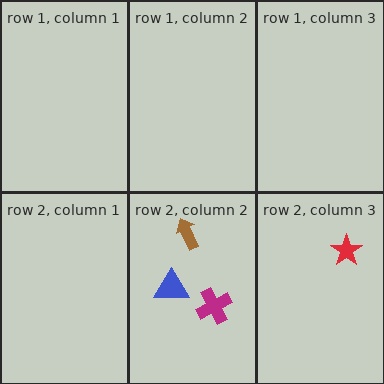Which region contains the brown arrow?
The row 2, column 2 region.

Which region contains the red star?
The row 2, column 3 region.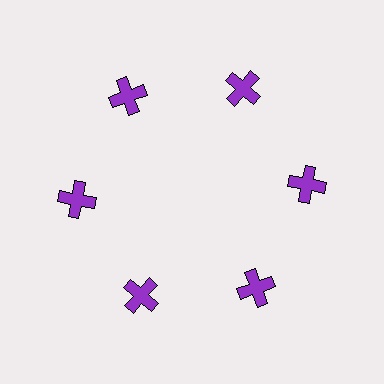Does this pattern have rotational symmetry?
Yes, this pattern has 6-fold rotational symmetry. It looks the same after rotating 60 degrees around the center.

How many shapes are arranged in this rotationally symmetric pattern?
There are 6 shapes, arranged in 6 groups of 1.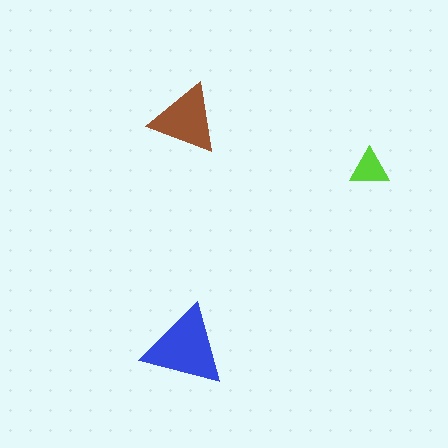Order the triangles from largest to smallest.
the blue one, the brown one, the lime one.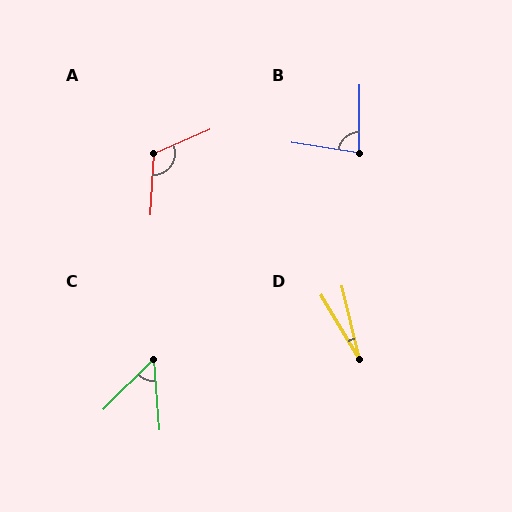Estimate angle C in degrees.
Approximately 49 degrees.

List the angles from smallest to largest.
D (17°), C (49°), B (81°), A (116°).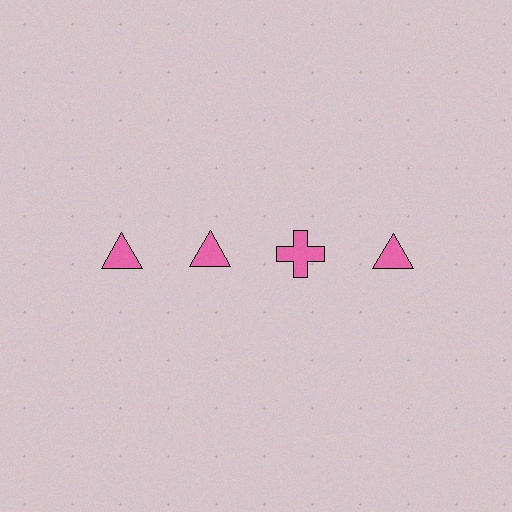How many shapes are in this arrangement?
There are 4 shapes arranged in a grid pattern.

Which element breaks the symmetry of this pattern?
The pink cross in the top row, center column breaks the symmetry. All other shapes are pink triangles.